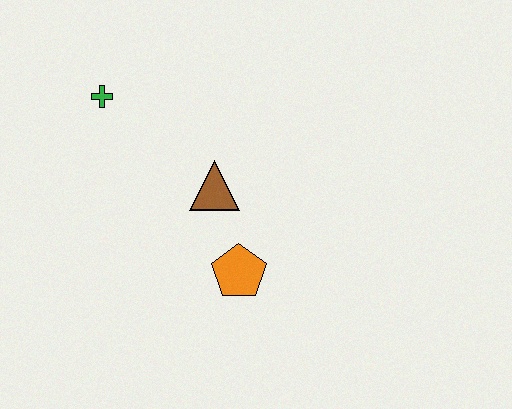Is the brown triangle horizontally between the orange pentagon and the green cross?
Yes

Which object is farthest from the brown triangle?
The green cross is farthest from the brown triangle.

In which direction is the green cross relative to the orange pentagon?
The green cross is above the orange pentagon.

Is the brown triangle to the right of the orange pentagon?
No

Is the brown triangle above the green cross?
No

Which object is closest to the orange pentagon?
The brown triangle is closest to the orange pentagon.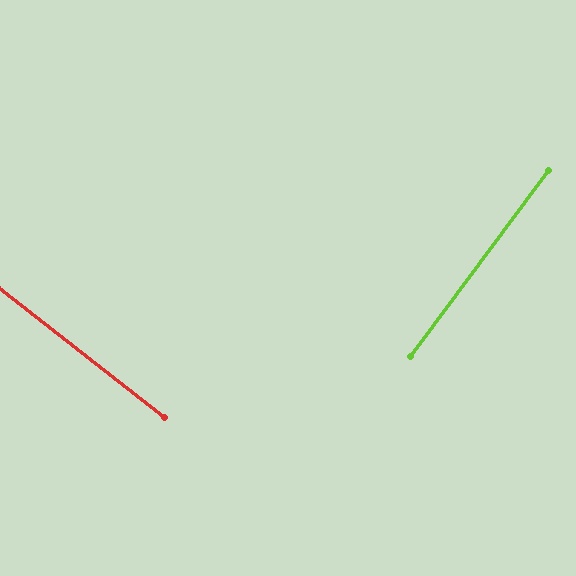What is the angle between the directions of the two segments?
Approximately 89 degrees.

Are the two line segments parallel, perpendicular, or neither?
Perpendicular — they meet at approximately 89°.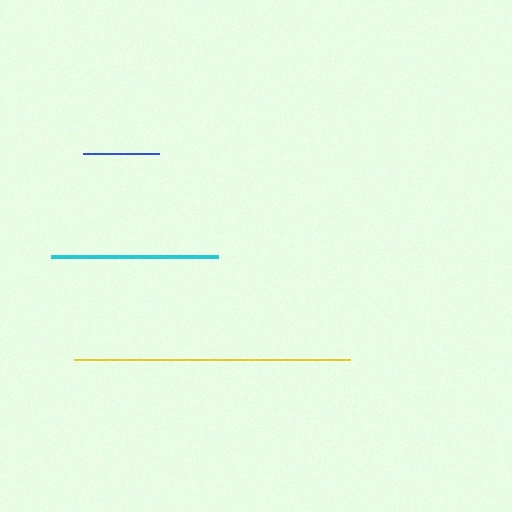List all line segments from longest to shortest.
From longest to shortest: yellow, cyan, blue.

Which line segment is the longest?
The yellow line is the longest at approximately 276 pixels.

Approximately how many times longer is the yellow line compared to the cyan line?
The yellow line is approximately 1.7 times the length of the cyan line.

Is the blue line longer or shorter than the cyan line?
The cyan line is longer than the blue line.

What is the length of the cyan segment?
The cyan segment is approximately 167 pixels long.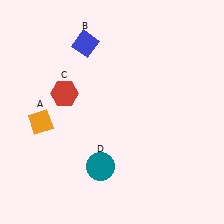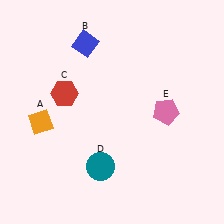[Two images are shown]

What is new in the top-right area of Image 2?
A pink pentagon (E) was added in the top-right area of Image 2.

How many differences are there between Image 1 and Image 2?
There is 1 difference between the two images.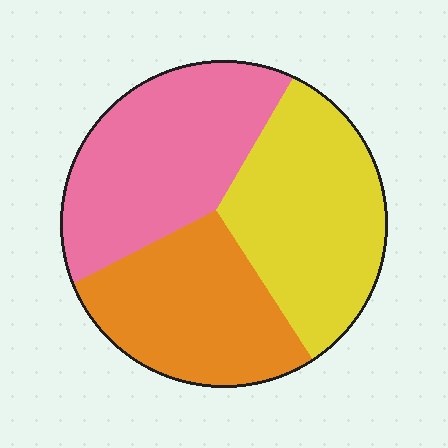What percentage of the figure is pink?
Pink covers 35% of the figure.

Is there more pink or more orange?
Pink.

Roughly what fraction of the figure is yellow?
Yellow covers roughly 35% of the figure.